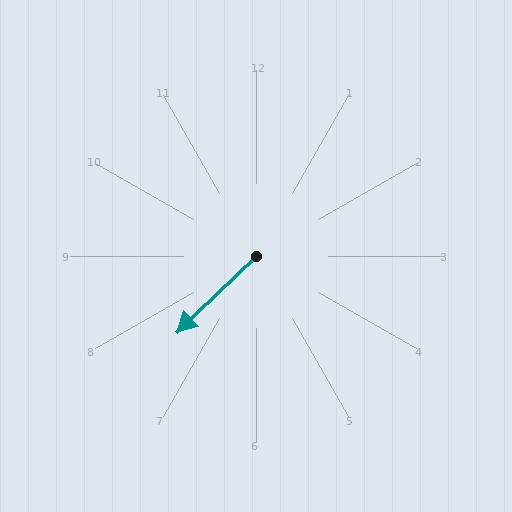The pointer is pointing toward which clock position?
Roughly 8 o'clock.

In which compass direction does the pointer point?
Southwest.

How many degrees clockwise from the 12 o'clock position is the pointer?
Approximately 226 degrees.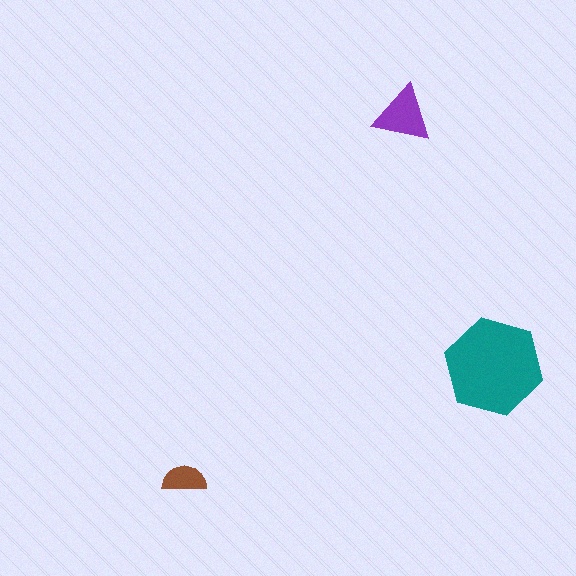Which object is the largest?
The teal hexagon.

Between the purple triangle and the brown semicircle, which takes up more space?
The purple triangle.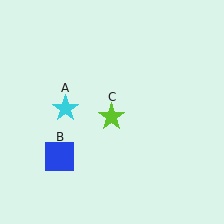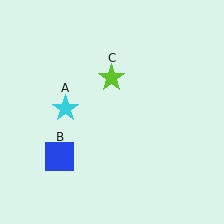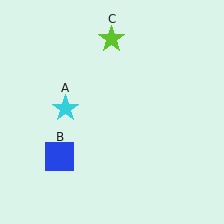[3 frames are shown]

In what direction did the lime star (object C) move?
The lime star (object C) moved up.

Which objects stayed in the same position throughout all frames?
Cyan star (object A) and blue square (object B) remained stationary.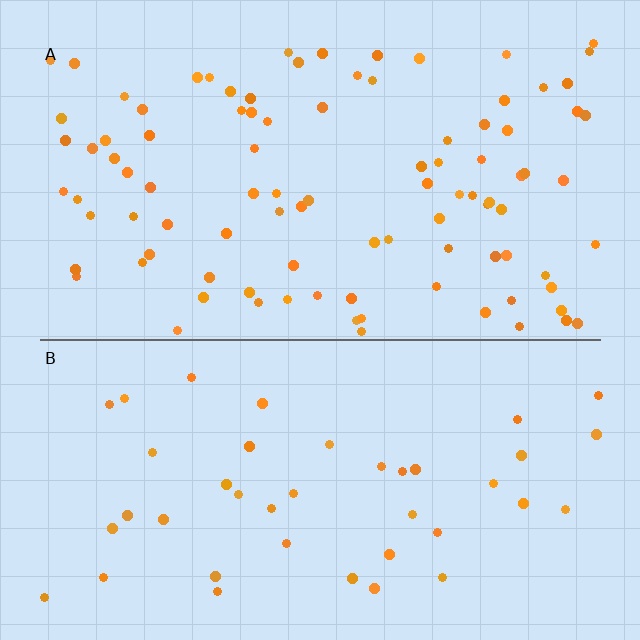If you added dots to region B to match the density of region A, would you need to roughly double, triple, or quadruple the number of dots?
Approximately double.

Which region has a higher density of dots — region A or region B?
A (the top).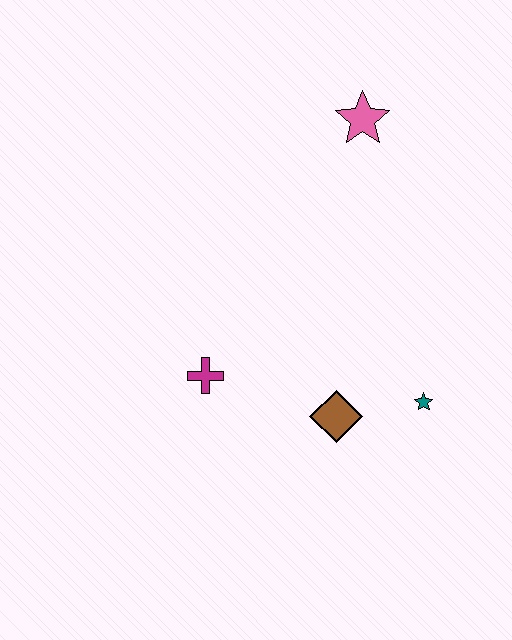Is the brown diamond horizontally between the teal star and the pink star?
No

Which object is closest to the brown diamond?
The teal star is closest to the brown diamond.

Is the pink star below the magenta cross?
No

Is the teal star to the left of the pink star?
No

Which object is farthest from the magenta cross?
The pink star is farthest from the magenta cross.